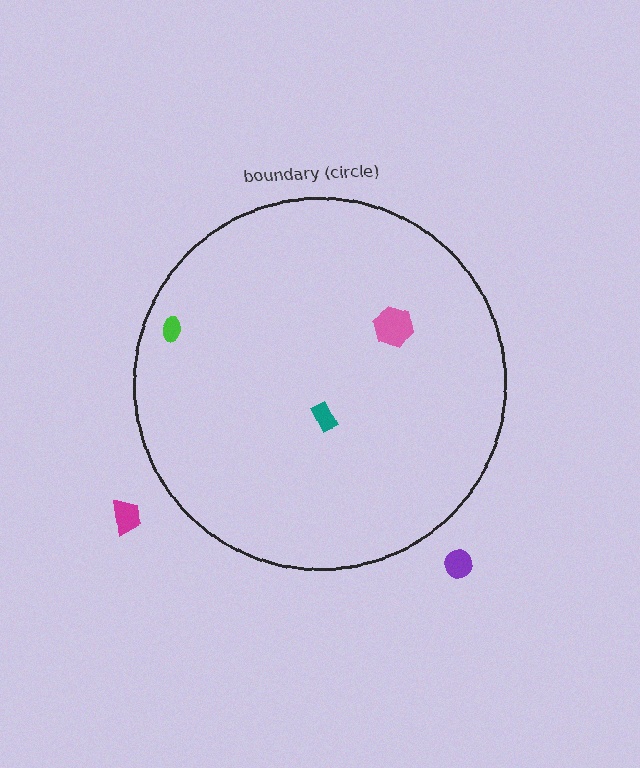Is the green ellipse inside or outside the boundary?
Inside.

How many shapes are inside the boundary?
3 inside, 2 outside.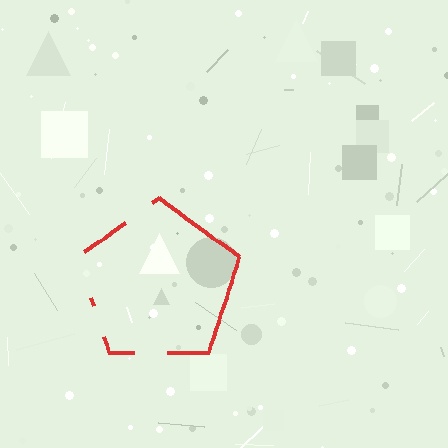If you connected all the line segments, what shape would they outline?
They would outline a pentagon.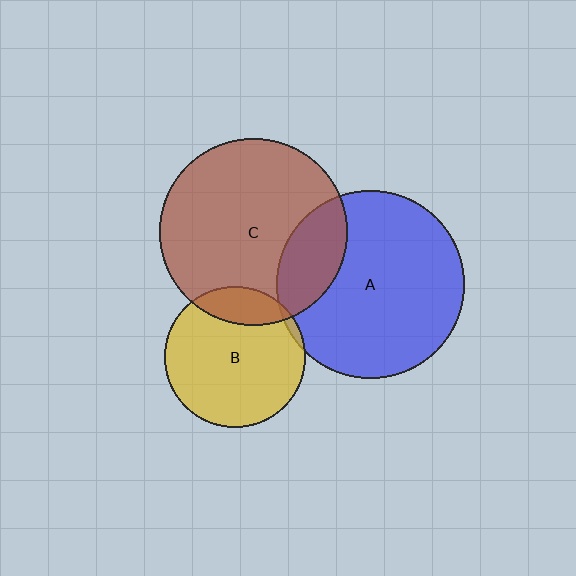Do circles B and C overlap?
Yes.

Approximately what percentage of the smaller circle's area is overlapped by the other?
Approximately 15%.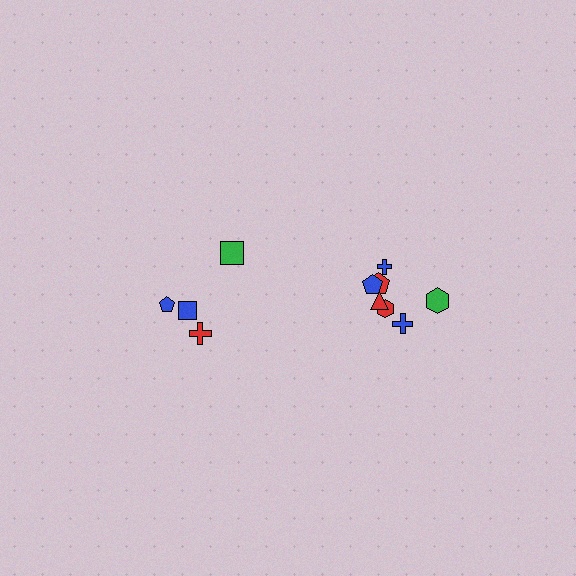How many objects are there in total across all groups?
There are 11 objects.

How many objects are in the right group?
There are 7 objects.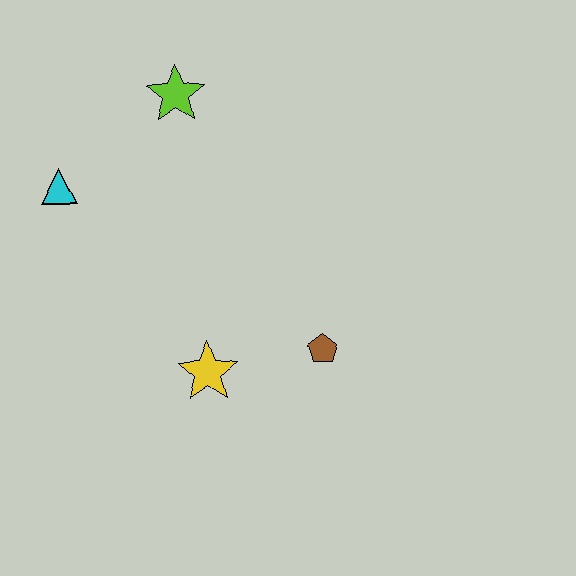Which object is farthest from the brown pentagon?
The cyan triangle is farthest from the brown pentagon.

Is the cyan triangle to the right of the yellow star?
No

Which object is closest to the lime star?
The cyan triangle is closest to the lime star.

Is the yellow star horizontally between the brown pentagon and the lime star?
Yes